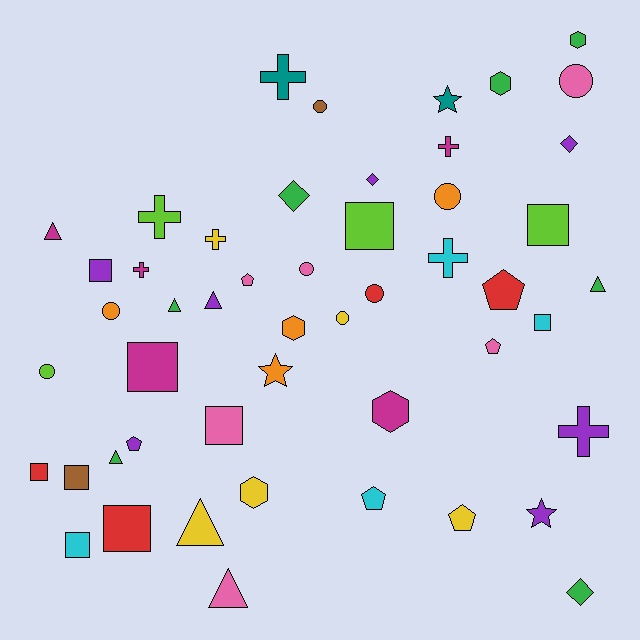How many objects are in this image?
There are 50 objects.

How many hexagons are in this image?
There are 5 hexagons.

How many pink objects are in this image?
There are 6 pink objects.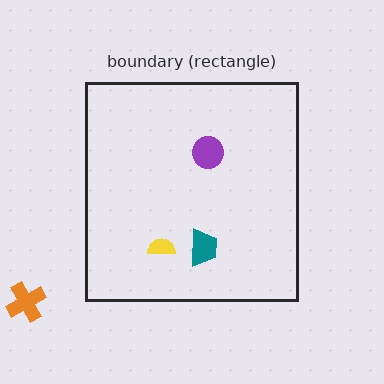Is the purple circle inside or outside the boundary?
Inside.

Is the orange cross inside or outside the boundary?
Outside.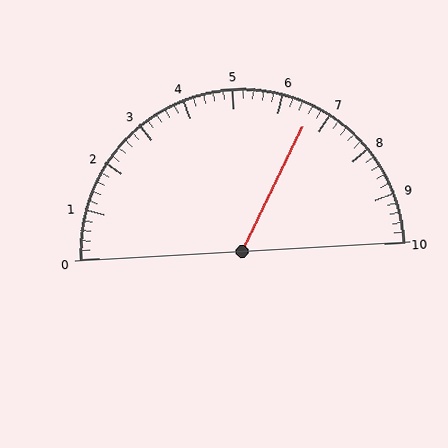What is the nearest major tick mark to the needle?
The nearest major tick mark is 7.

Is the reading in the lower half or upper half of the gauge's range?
The reading is in the upper half of the range (0 to 10).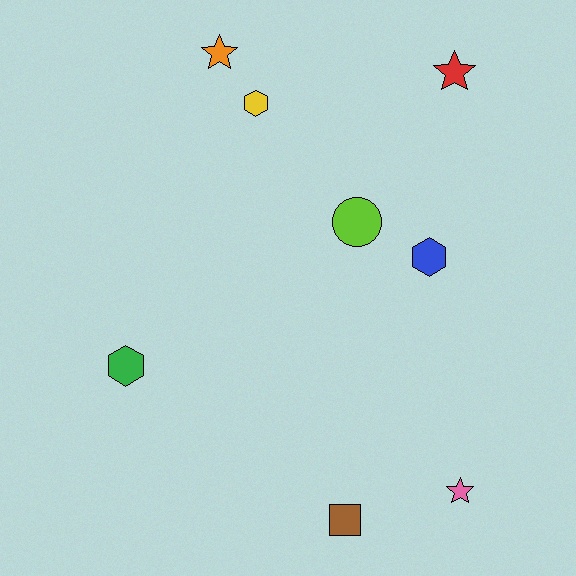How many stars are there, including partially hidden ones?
There are 3 stars.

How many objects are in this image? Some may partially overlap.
There are 8 objects.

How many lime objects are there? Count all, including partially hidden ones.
There is 1 lime object.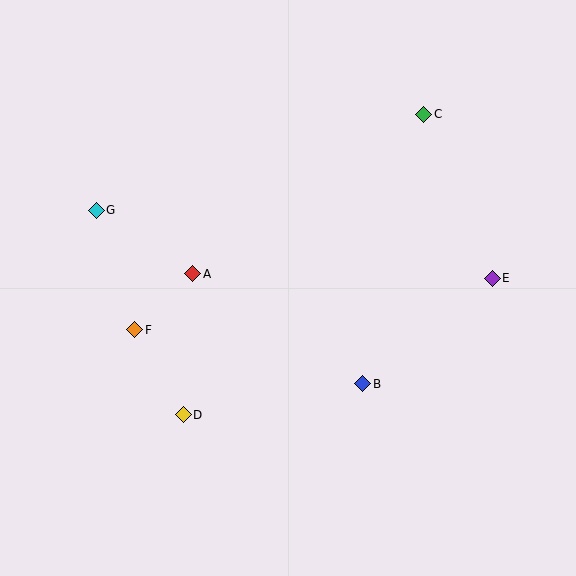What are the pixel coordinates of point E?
Point E is at (492, 278).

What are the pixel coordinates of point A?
Point A is at (193, 274).